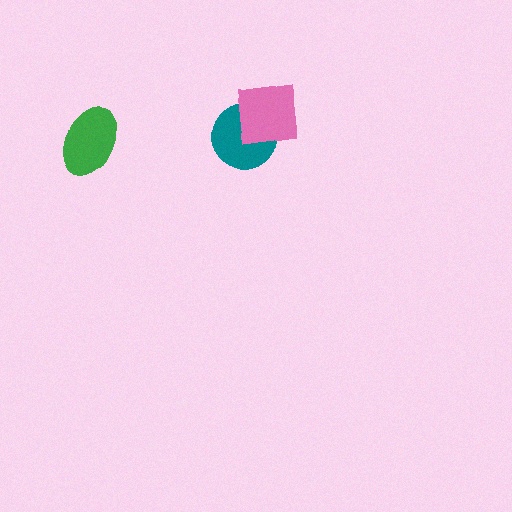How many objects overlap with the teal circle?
1 object overlaps with the teal circle.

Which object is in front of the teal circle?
The pink square is in front of the teal circle.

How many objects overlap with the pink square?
1 object overlaps with the pink square.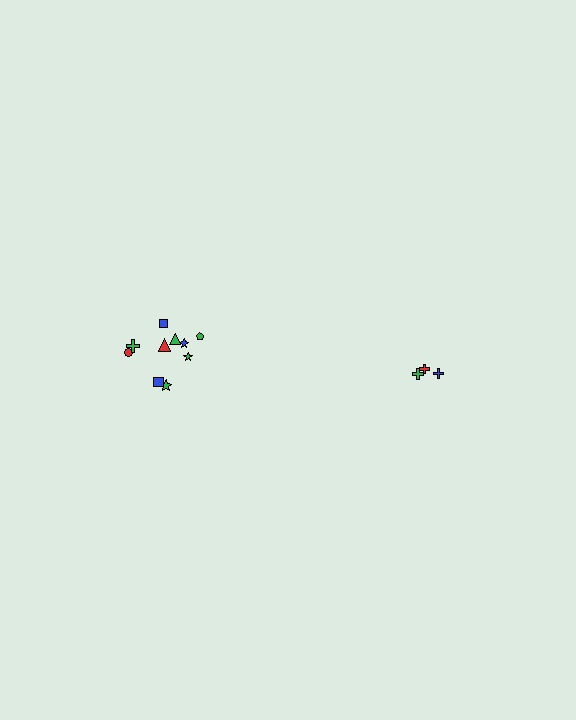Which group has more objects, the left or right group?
The left group.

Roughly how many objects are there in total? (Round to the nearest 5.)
Roughly 15 objects in total.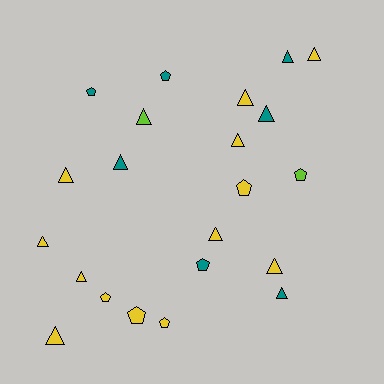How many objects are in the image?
There are 22 objects.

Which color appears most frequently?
Yellow, with 13 objects.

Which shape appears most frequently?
Triangle, with 14 objects.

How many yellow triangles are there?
There are 9 yellow triangles.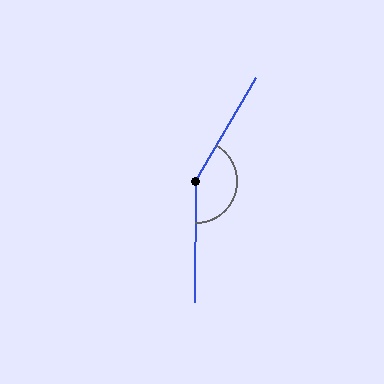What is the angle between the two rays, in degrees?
Approximately 150 degrees.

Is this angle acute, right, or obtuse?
It is obtuse.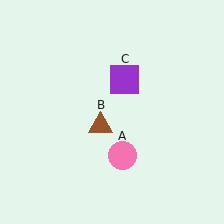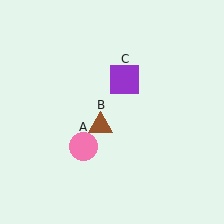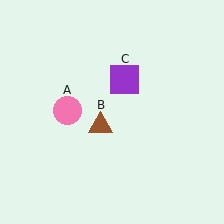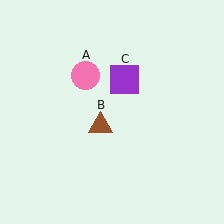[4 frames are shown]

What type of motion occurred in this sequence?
The pink circle (object A) rotated clockwise around the center of the scene.